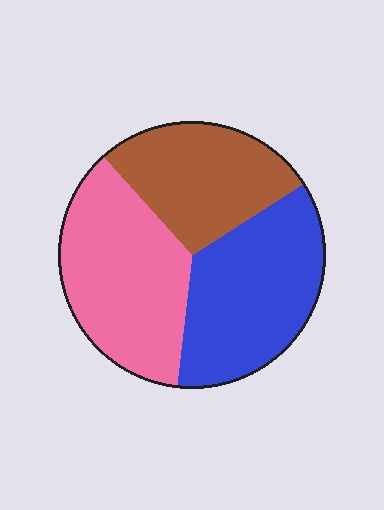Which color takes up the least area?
Brown, at roughly 30%.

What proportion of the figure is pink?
Pink covers 37% of the figure.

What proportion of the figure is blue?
Blue covers about 35% of the figure.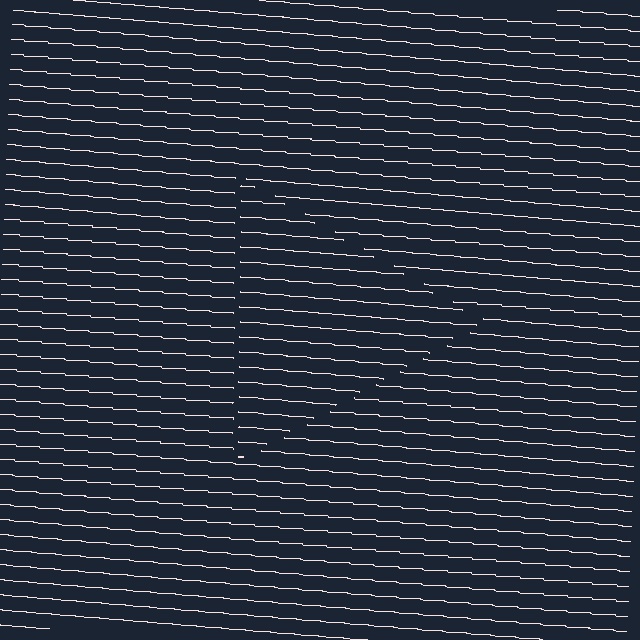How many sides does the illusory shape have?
3 sides — the line-ends trace a triangle.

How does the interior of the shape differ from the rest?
The interior of the shape contains the same grating, shifted by half a period — the contour is defined by the phase discontinuity where line-ends from the inner and outer gratings abut.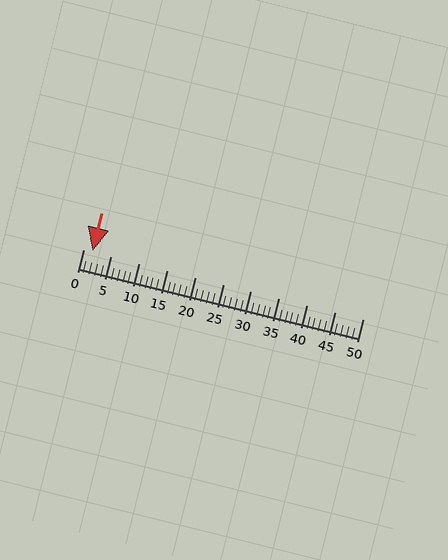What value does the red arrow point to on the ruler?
The red arrow points to approximately 2.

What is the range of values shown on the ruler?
The ruler shows values from 0 to 50.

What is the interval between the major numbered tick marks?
The major tick marks are spaced 5 units apart.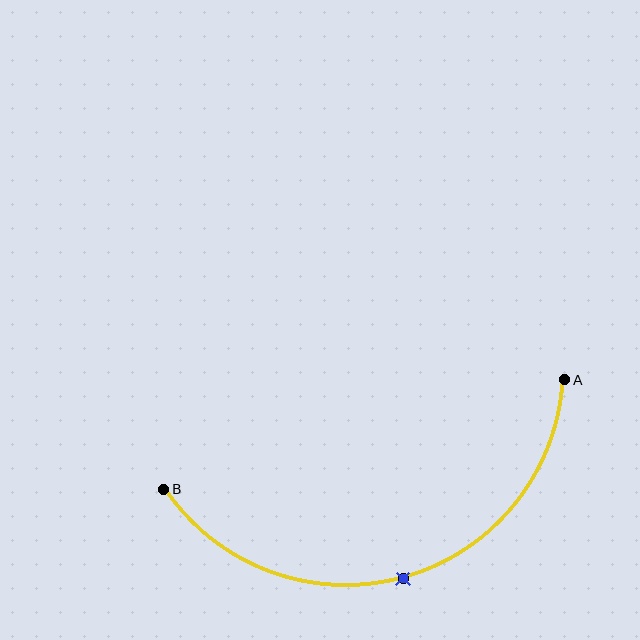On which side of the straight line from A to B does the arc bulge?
The arc bulges below the straight line connecting A and B.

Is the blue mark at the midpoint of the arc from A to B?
Yes. The blue mark lies on the arc at equal arc-length from both A and B — it is the arc midpoint.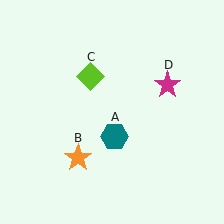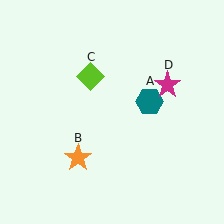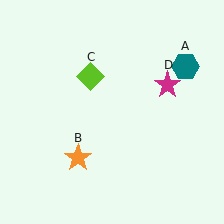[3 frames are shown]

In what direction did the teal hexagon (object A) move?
The teal hexagon (object A) moved up and to the right.